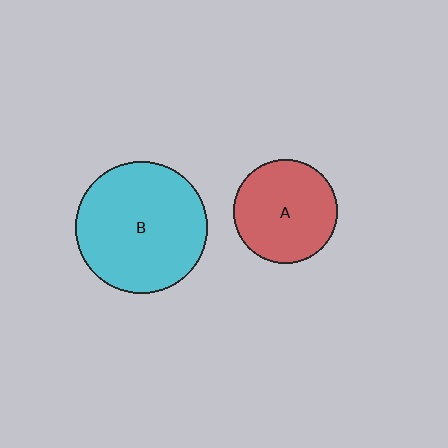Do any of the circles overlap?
No, none of the circles overlap.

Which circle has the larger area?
Circle B (cyan).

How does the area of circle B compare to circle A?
Approximately 1.6 times.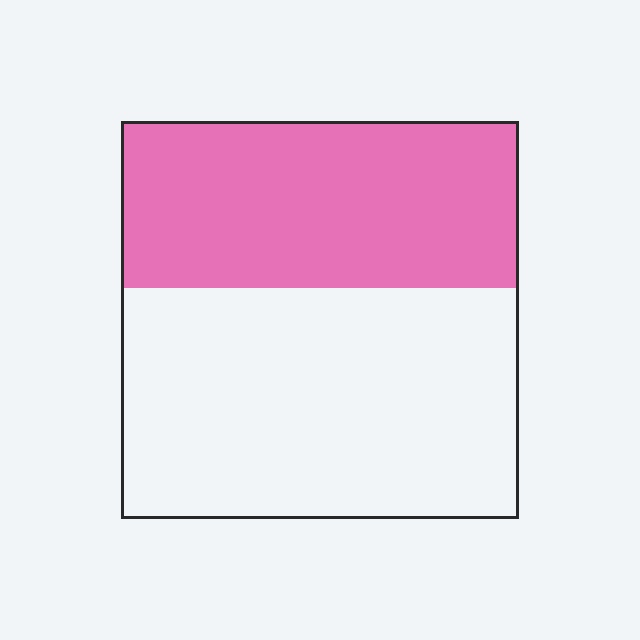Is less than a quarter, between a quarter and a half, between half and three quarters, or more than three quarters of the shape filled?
Between a quarter and a half.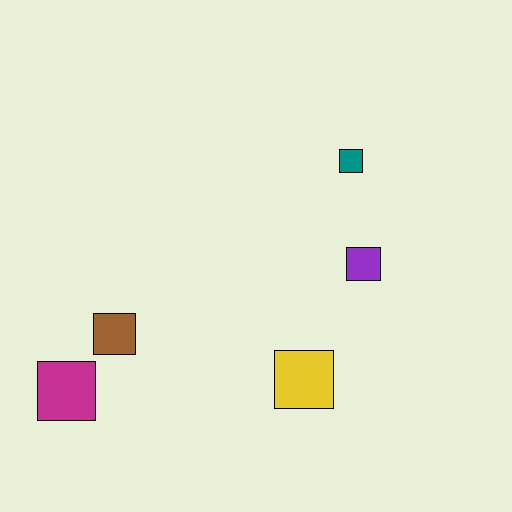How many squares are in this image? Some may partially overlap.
There are 5 squares.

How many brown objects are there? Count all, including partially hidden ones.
There is 1 brown object.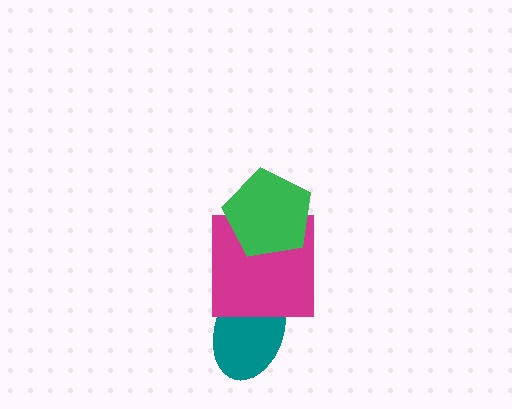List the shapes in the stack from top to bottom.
From top to bottom: the green pentagon, the magenta square, the teal ellipse.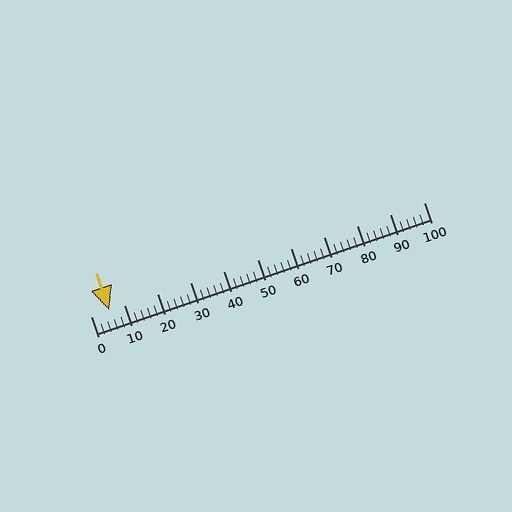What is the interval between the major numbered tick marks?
The major tick marks are spaced 10 units apart.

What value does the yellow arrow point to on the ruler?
The yellow arrow points to approximately 5.